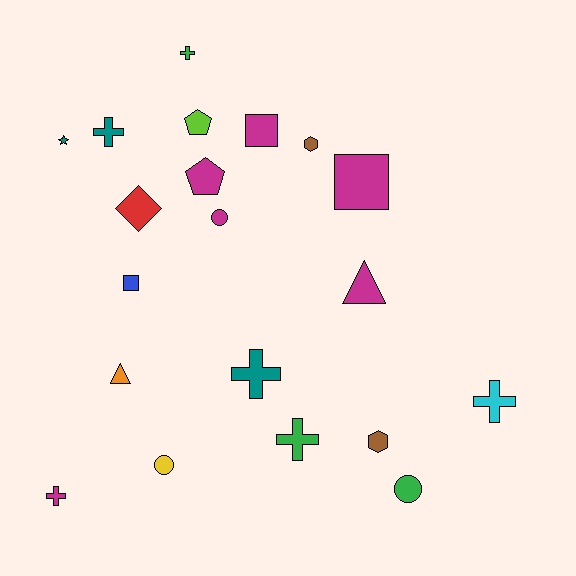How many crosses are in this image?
There are 6 crosses.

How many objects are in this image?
There are 20 objects.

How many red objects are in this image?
There is 1 red object.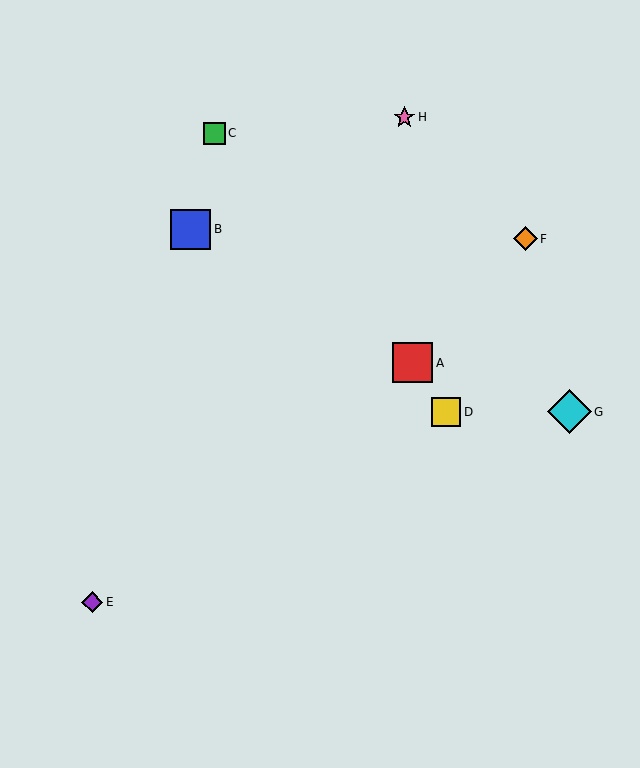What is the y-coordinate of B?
Object B is at y≈229.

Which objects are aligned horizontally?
Objects D, G are aligned horizontally.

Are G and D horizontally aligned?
Yes, both are at y≈412.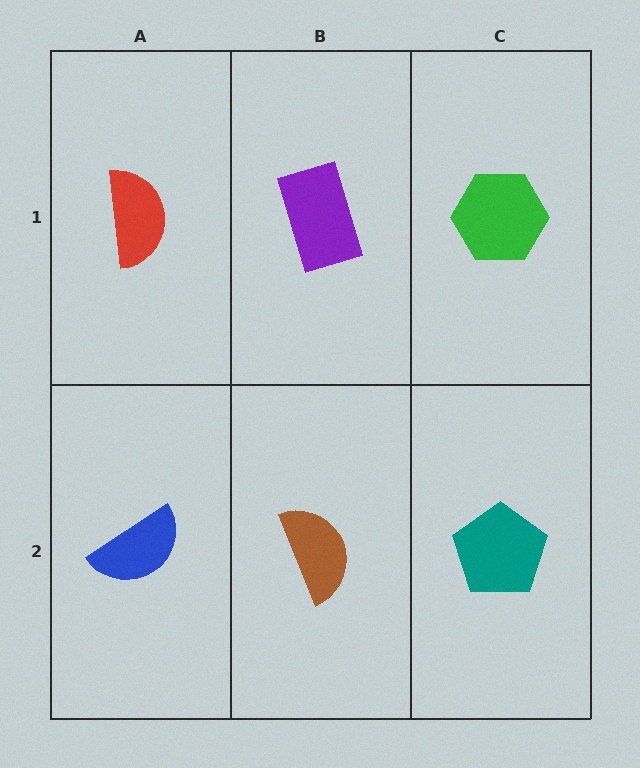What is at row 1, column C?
A green hexagon.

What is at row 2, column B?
A brown semicircle.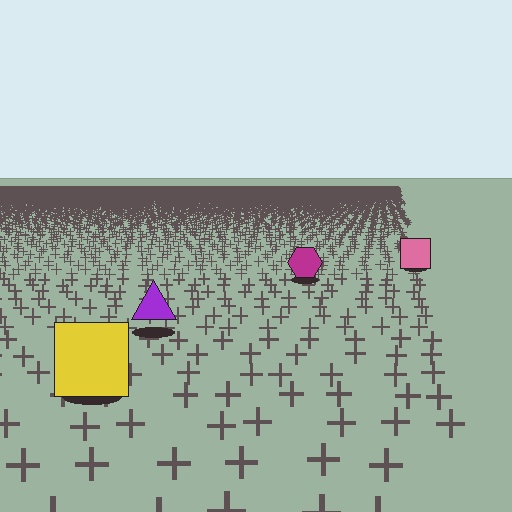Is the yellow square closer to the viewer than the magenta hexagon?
Yes. The yellow square is closer — you can tell from the texture gradient: the ground texture is coarser near it.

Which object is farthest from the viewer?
The pink square is farthest from the viewer. It appears smaller and the ground texture around it is denser.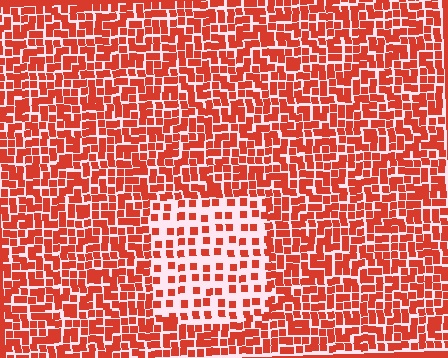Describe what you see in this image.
The image contains small red elements arranged at two different densities. A rectangle-shaped region is visible where the elements are less densely packed than the surrounding area.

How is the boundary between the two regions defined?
The boundary is defined by a change in element density (approximately 2.2x ratio). All elements are the same color, size, and shape.